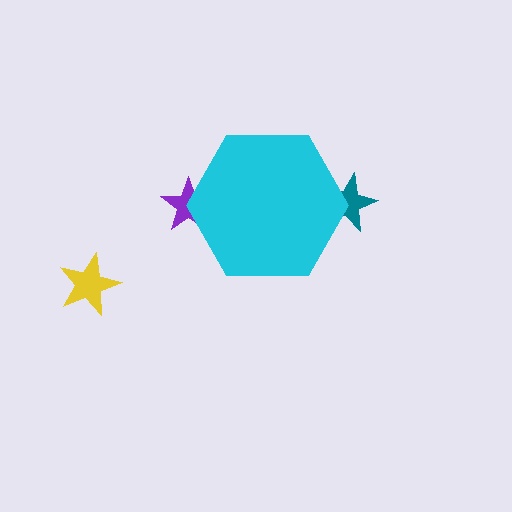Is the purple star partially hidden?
Yes, the purple star is partially hidden behind the cyan hexagon.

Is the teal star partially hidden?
Yes, the teal star is partially hidden behind the cyan hexagon.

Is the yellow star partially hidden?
No, the yellow star is fully visible.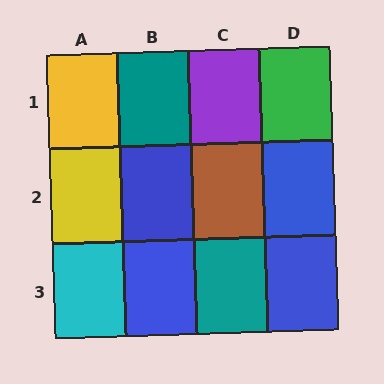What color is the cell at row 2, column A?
Yellow.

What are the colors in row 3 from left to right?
Cyan, blue, teal, blue.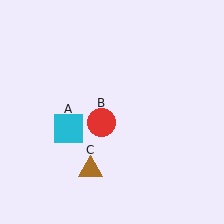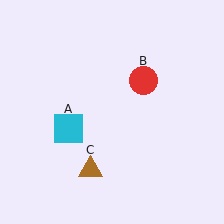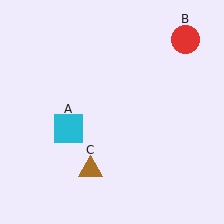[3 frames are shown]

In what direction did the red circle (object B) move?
The red circle (object B) moved up and to the right.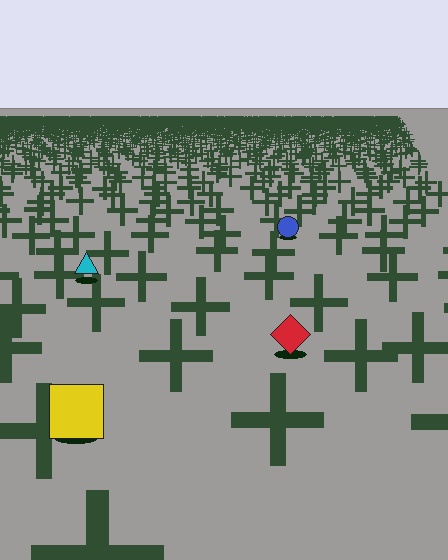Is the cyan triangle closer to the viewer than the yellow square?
No. The yellow square is closer — you can tell from the texture gradient: the ground texture is coarser near it.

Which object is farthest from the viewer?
The blue circle is farthest from the viewer. It appears smaller and the ground texture around it is denser.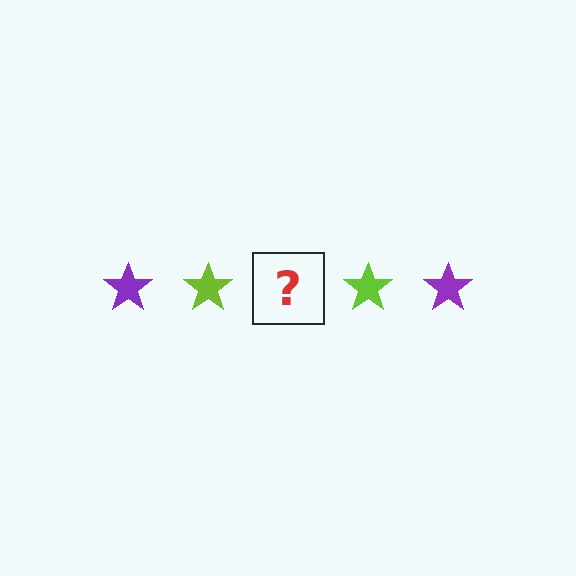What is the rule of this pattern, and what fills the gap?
The rule is that the pattern cycles through purple, lime stars. The gap should be filled with a purple star.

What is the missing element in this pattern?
The missing element is a purple star.